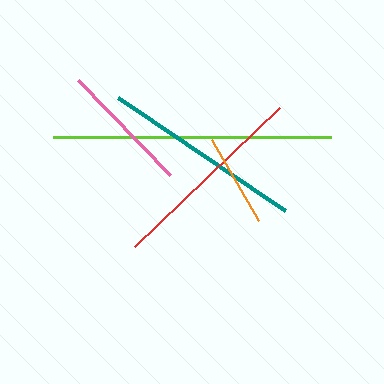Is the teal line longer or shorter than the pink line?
The teal line is longer than the pink line.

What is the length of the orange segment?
The orange segment is approximately 94 pixels long.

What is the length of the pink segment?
The pink segment is approximately 132 pixels long.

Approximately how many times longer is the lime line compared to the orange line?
The lime line is approximately 3.0 times the length of the orange line.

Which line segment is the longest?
The lime line is the longest at approximately 278 pixels.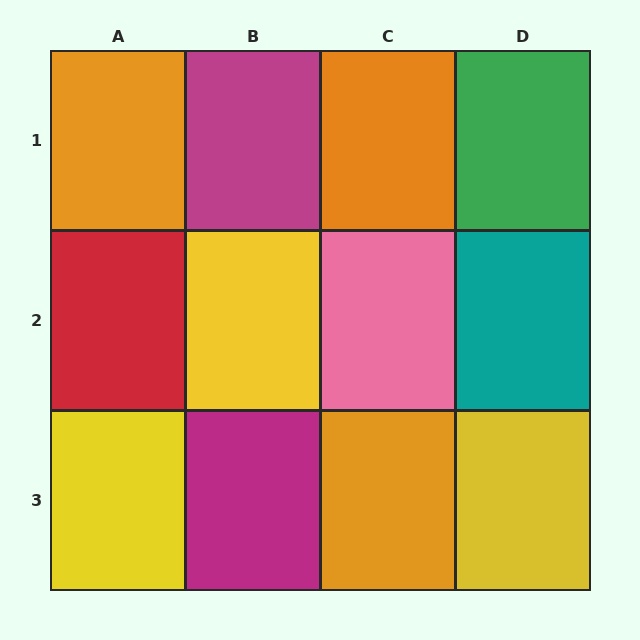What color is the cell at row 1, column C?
Orange.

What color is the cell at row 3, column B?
Magenta.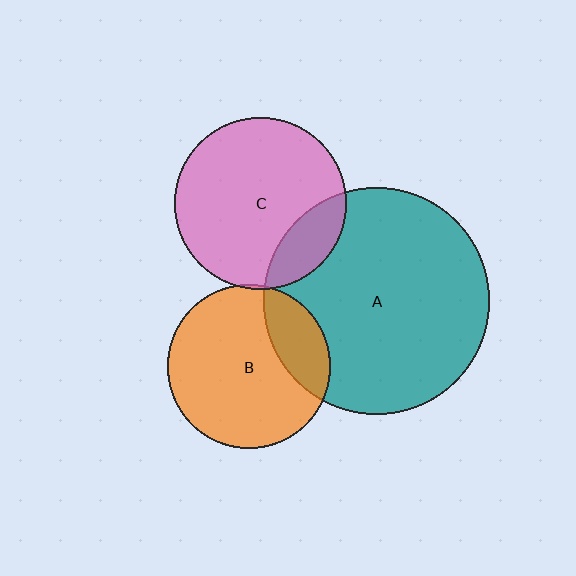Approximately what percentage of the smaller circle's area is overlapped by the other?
Approximately 20%.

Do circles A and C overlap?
Yes.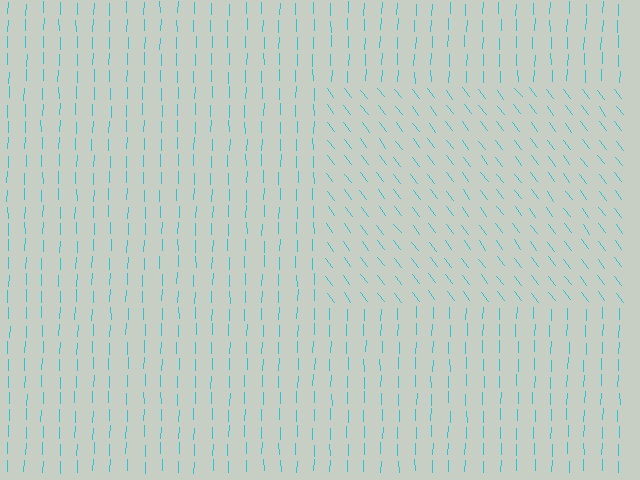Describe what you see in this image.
The image is filled with small cyan line segments. A rectangle region in the image has lines oriented differently from the surrounding lines, creating a visible texture boundary.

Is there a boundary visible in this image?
Yes, there is a texture boundary formed by a change in line orientation.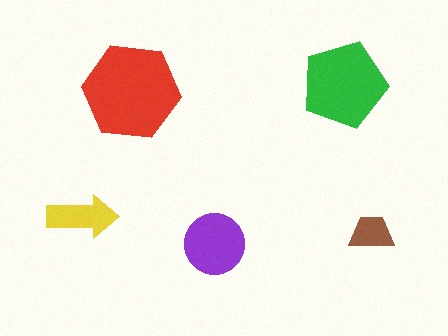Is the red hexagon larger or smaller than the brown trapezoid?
Larger.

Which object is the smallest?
The brown trapezoid.